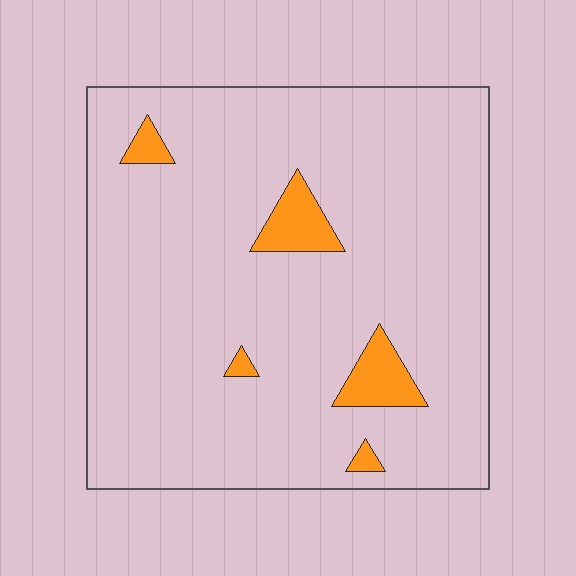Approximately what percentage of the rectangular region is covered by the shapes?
Approximately 5%.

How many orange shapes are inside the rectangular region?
5.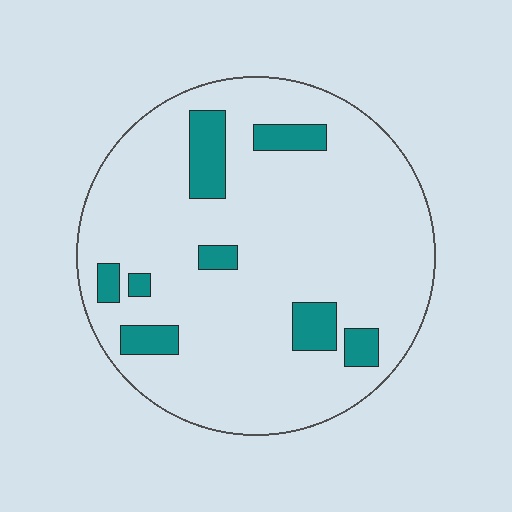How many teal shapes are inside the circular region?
8.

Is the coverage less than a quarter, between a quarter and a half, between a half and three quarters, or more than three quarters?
Less than a quarter.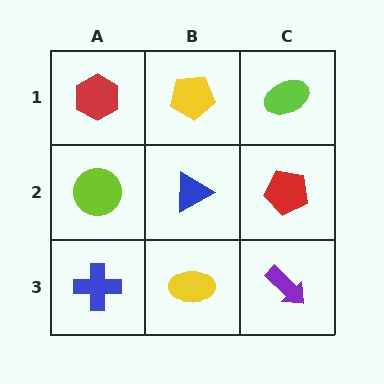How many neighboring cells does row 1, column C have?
2.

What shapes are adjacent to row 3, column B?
A blue triangle (row 2, column B), a blue cross (row 3, column A), a purple arrow (row 3, column C).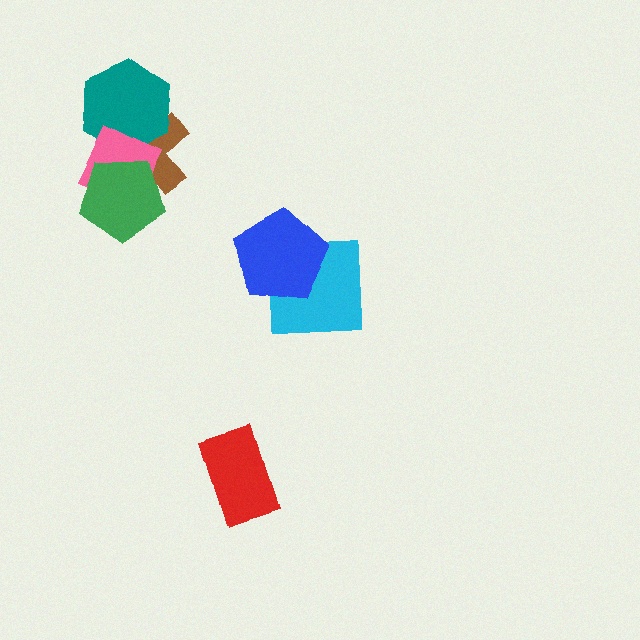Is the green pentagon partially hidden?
No, no other shape covers it.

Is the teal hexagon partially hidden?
Yes, it is partially covered by another shape.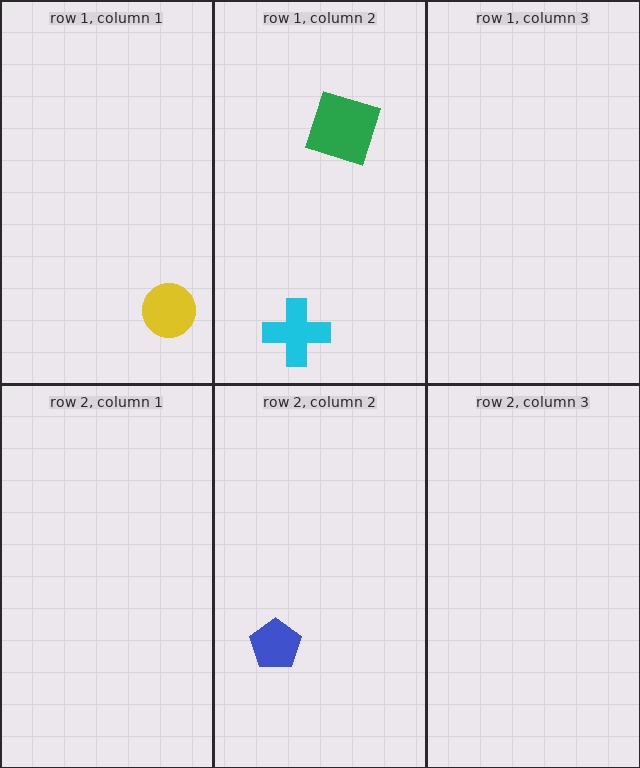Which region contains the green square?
The row 1, column 2 region.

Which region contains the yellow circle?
The row 1, column 1 region.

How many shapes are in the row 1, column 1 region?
1.